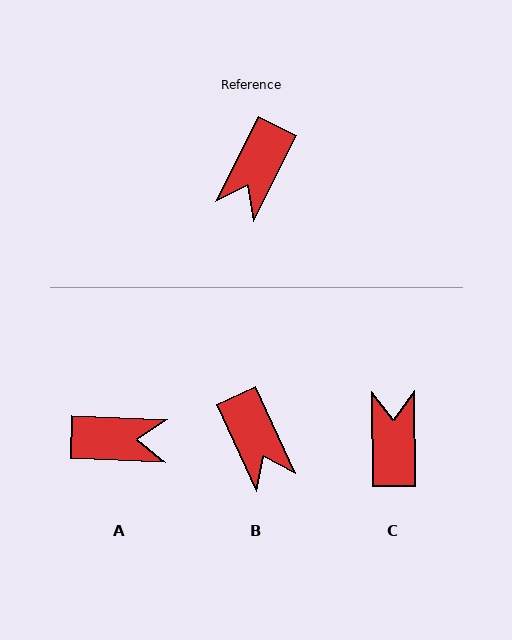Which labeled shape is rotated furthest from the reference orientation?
C, about 153 degrees away.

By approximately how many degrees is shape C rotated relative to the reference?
Approximately 153 degrees clockwise.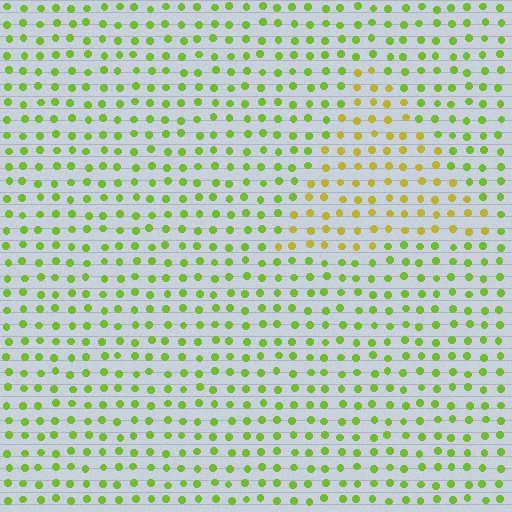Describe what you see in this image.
The image is filled with small lime elements in a uniform arrangement. A triangle-shaped region is visible where the elements are tinted to a slightly different hue, forming a subtle color boundary.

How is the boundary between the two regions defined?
The boundary is defined purely by a slight shift in hue (about 36 degrees). Spacing, size, and orientation are identical on both sides.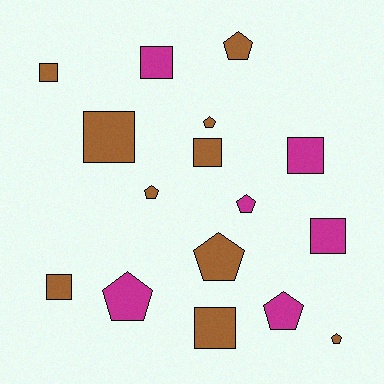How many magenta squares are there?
There are 3 magenta squares.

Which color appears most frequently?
Brown, with 10 objects.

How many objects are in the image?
There are 16 objects.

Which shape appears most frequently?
Square, with 8 objects.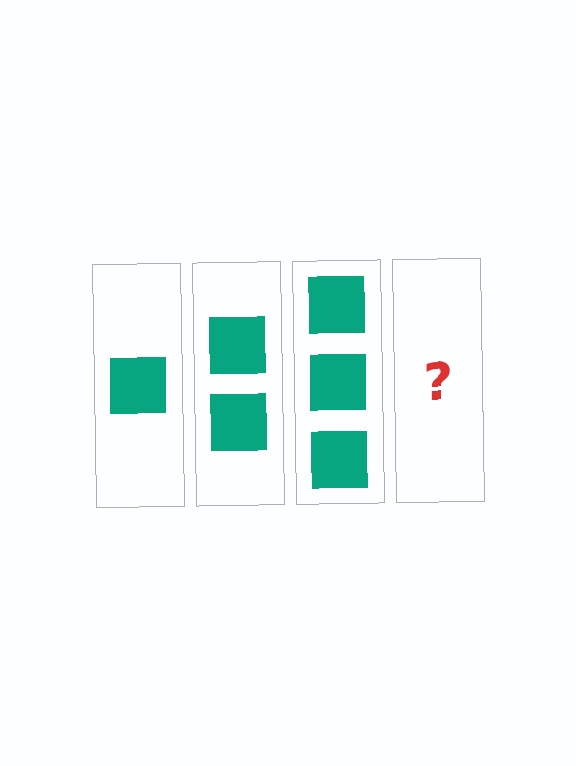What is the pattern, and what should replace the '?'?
The pattern is that each step adds one more square. The '?' should be 4 squares.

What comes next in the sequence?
The next element should be 4 squares.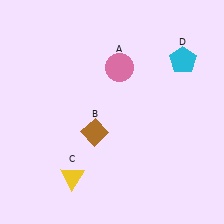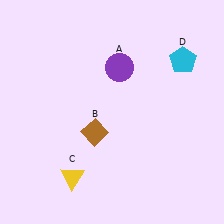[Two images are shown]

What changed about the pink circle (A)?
In Image 1, A is pink. In Image 2, it changed to purple.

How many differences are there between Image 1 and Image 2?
There is 1 difference between the two images.